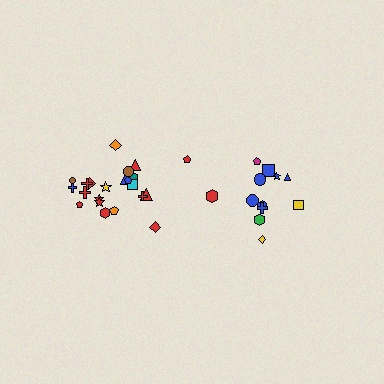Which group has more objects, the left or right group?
The left group.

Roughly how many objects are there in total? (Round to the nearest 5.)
Roughly 35 objects in total.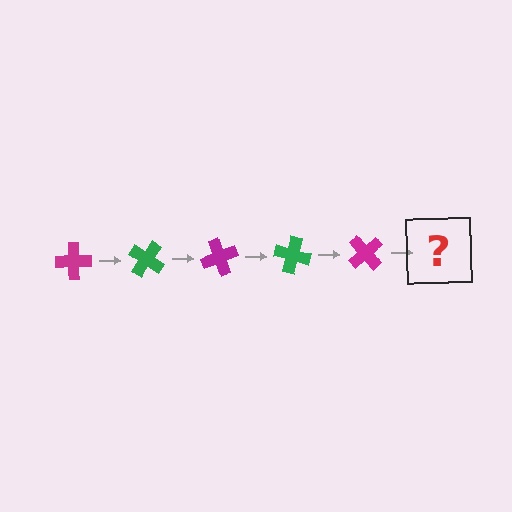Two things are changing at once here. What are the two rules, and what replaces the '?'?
The two rules are that it rotates 35 degrees each step and the color cycles through magenta and green. The '?' should be a green cross, rotated 175 degrees from the start.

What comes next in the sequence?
The next element should be a green cross, rotated 175 degrees from the start.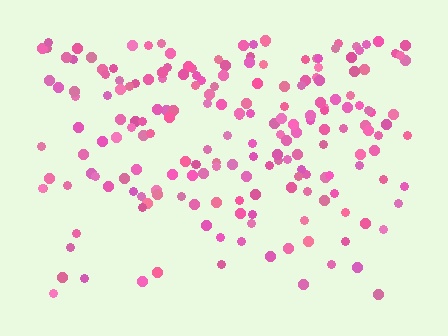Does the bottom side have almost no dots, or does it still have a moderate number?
Still a moderate number, just noticeably fewer than the top.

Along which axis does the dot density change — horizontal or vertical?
Vertical.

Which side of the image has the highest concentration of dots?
The top.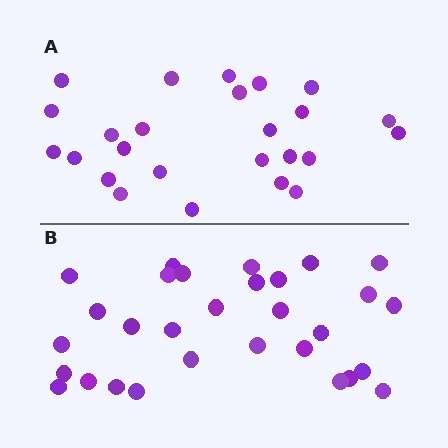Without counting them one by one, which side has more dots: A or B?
Region B (the bottom region) has more dots.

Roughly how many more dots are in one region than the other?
Region B has about 5 more dots than region A.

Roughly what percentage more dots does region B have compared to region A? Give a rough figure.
About 20% more.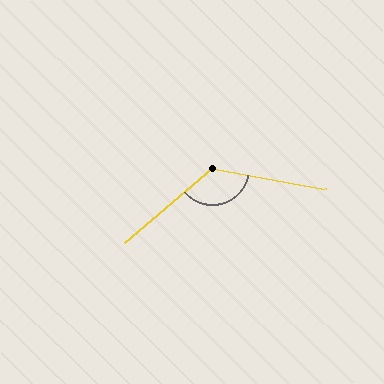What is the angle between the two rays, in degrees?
Approximately 129 degrees.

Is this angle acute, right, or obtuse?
It is obtuse.